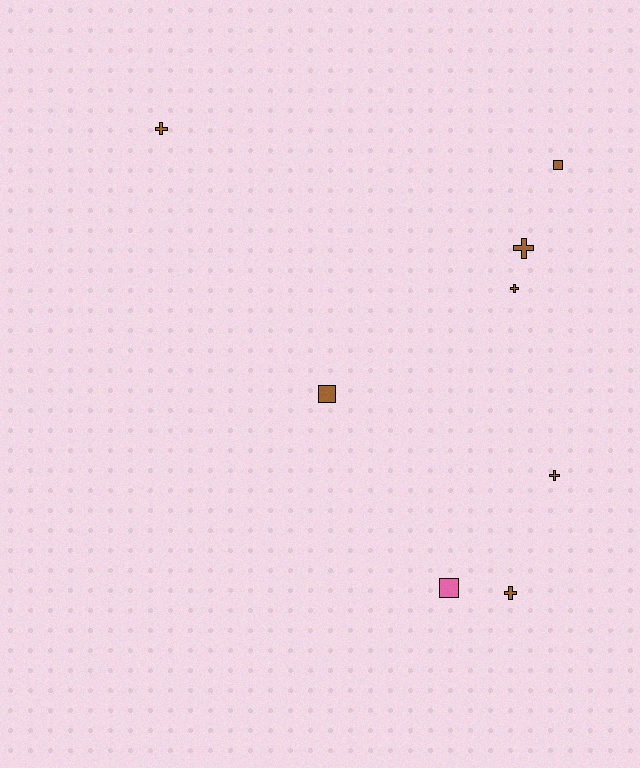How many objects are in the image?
There are 8 objects.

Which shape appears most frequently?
Cross, with 5 objects.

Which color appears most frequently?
Brown, with 7 objects.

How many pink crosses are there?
There are no pink crosses.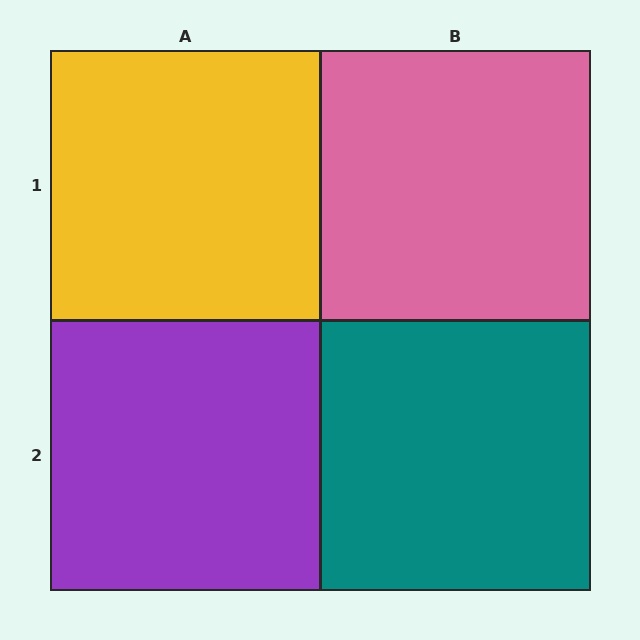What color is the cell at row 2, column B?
Teal.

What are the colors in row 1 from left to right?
Yellow, pink.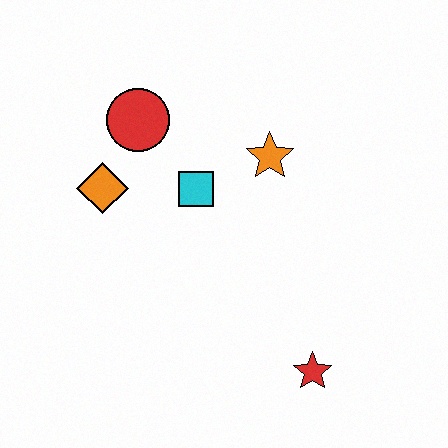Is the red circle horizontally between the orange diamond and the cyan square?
Yes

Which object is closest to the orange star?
The cyan square is closest to the orange star.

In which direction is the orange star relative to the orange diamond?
The orange star is to the right of the orange diamond.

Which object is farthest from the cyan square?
The red star is farthest from the cyan square.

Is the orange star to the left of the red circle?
No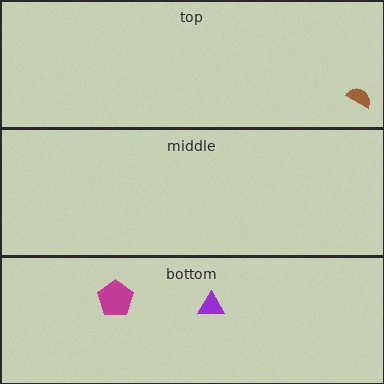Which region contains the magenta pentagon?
The bottom region.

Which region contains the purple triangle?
The bottom region.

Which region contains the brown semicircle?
The top region.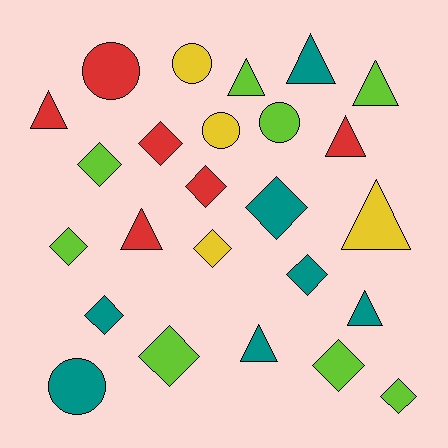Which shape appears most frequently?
Diamond, with 11 objects.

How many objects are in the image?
There are 25 objects.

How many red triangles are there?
There are 3 red triangles.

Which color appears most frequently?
Lime, with 8 objects.